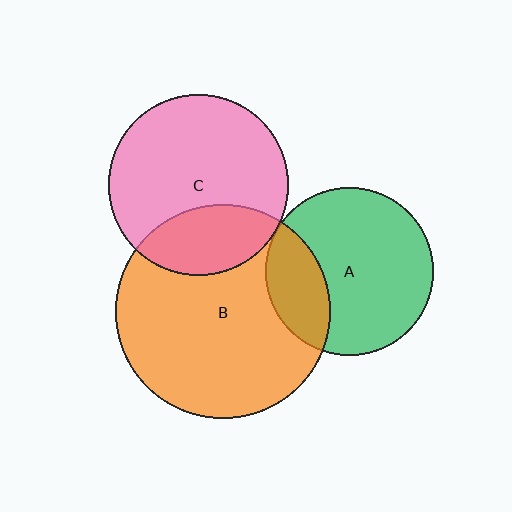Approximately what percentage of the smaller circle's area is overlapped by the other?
Approximately 30%.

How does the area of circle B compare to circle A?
Approximately 1.6 times.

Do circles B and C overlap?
Yes.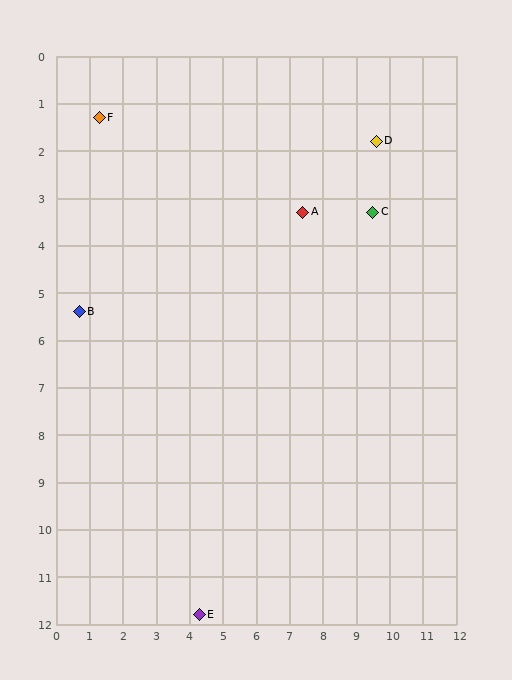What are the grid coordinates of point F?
Point F is at approximately (1.3, 1.3).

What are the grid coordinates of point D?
Point D is at approximately (9.6, 1.8).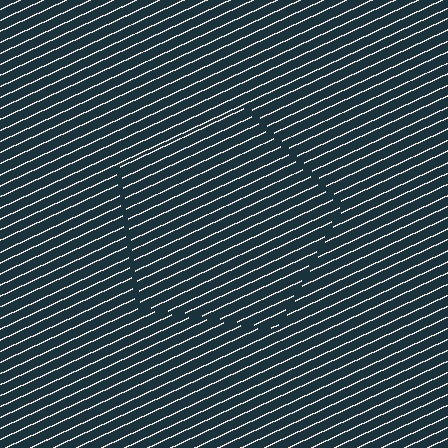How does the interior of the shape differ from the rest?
The interior of the shape contains the same grating, shifted by half a period — the contour is defined by the phase discontinuity where line-ends from the inner and outer gratings abut.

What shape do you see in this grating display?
An illusory pentagon. The interior of the shape contains the same grating, shifted by half a period — the contour is defined by the phase discontinuity where line-ends from the inner and outer gratings abut.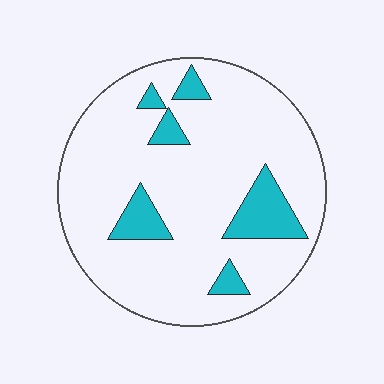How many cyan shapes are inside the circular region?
6.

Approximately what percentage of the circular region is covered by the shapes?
Approximately 15%.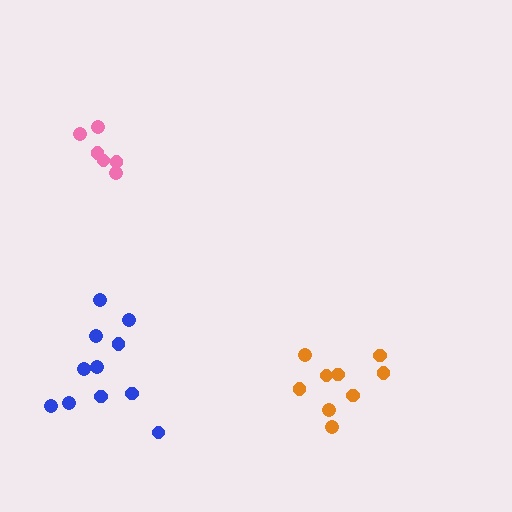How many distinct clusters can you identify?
There are 3 distinct clusters.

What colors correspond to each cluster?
The clusters are colored: orange, blue, pink.